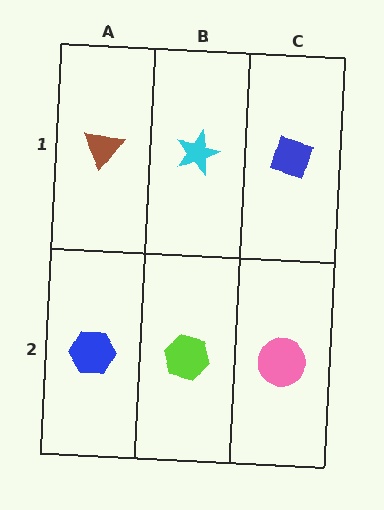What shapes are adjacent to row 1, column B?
A lime hexagon (row 2, column B), a brown triangle (row 1, column A), a blue diamond (row 1, column C).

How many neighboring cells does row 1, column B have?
3.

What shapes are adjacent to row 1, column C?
A pink circle (row 2, column C), a cyan star (row 1, column B).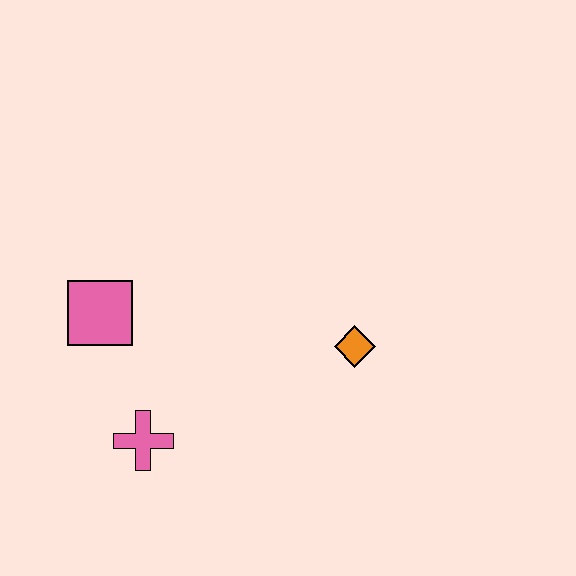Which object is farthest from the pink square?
The orange diamond is farthest from the pink square.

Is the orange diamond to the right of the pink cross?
Yes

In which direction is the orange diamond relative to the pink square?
The orange diamond is to the right of the pink square.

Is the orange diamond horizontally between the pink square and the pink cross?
No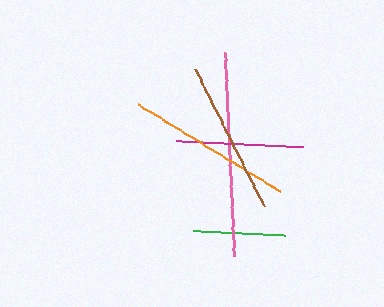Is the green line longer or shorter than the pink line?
The pink line is longer than the green line.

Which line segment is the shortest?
The green line is the shortest at approximately 92 pixels.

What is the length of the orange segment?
The orange segment is approximately 167 pixels long.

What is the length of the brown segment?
The brown segment is approximately 152 pixels long.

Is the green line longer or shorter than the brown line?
The brown line is longer than the green line.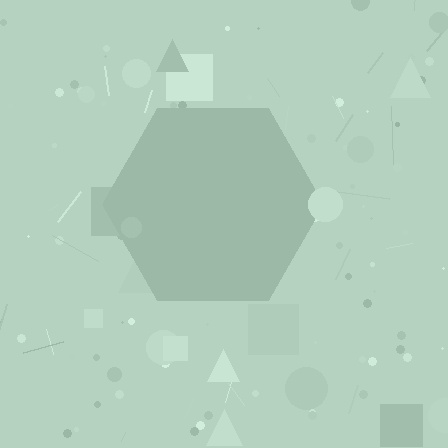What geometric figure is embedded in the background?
A hexagon is embedded in the background.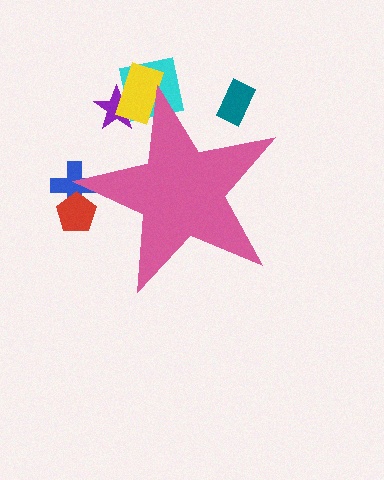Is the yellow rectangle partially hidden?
Yes, the yellow rectangle is partially hidden behind the pink star.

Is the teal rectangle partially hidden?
Yes, the teal rectangle is partially hidden behind the pink star.